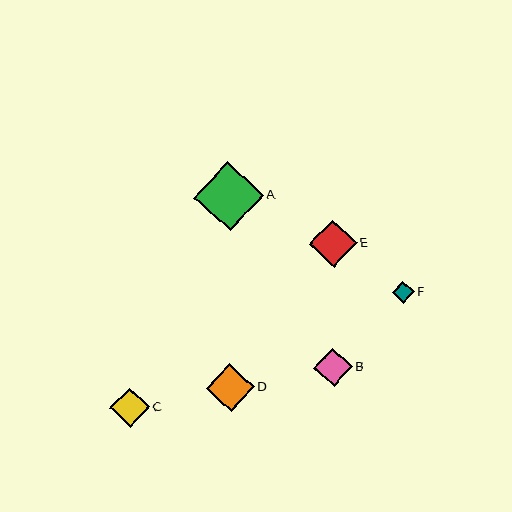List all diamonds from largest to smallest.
From largest to smallest: A, D, E, C, B, F.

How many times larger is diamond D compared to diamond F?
Diamond D is approximately 2.2 times the size of diamond F.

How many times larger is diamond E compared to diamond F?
Diamond E is approximately 2.2 times the size of diamond F.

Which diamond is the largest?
Diamond A is the largest with a size of approximately 69 pixels.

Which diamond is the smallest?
Diamond F is the smallest with a size of approximately 21 pixels.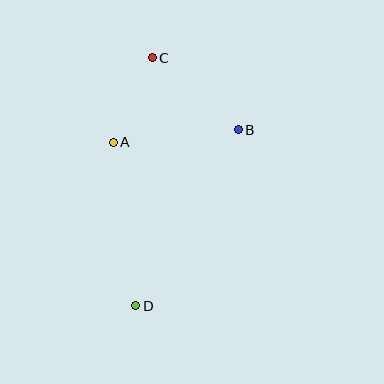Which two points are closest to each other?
Points A and C are closest to each other.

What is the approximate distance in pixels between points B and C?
The distance between B and C is approximately 112 pixels.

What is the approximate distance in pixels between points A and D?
The distance between A and D is approximately 165 pixels.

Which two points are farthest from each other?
Points C and D are farthest from each other.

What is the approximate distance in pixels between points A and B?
The distance between A and B is approximately 126 pixels.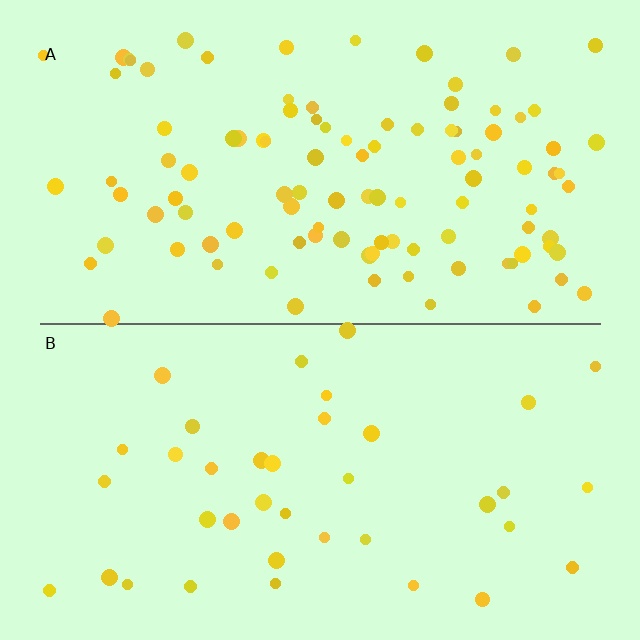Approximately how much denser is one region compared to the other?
Approximately 2.7× — region A over region B.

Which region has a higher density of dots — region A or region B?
A (the top).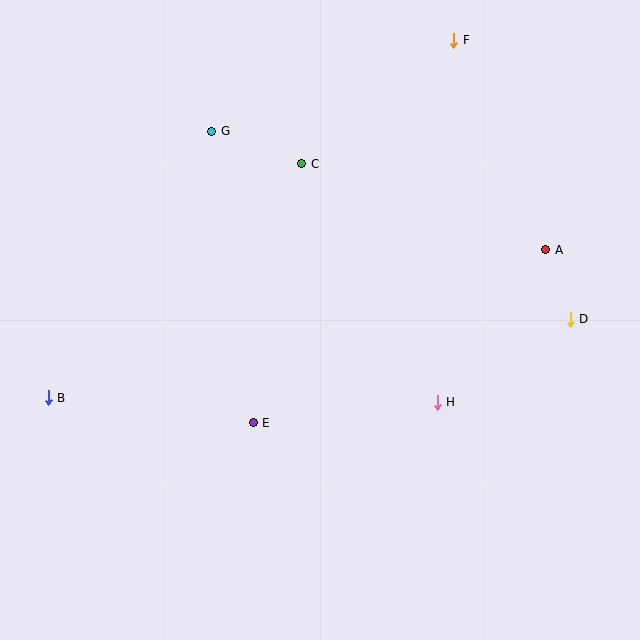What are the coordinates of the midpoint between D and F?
The midpoint between D and F is at (512, 180).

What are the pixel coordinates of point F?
Point F is at (454, 40).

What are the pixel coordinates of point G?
Point G is at (212, 131).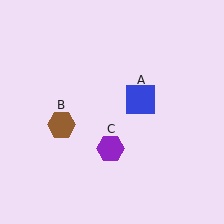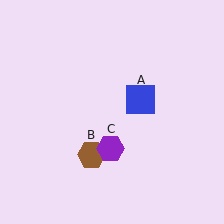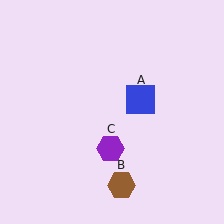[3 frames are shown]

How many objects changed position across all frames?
1 object changed position: brown hexagon (object B).